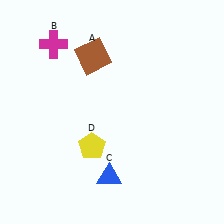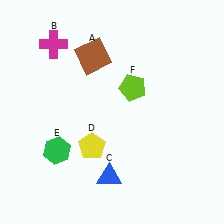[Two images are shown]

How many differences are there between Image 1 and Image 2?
There are 2 differences between the two images.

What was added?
A green hexagon (E), a lime pentagon (F) were added in Image 2.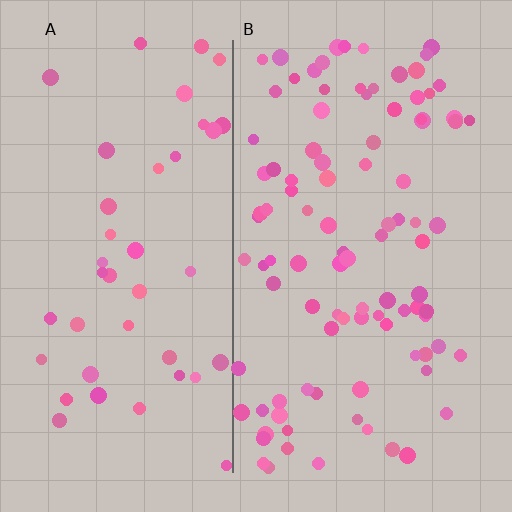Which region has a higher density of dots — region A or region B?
B (the right).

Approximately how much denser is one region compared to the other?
Approximately 2.4× — region B over region A.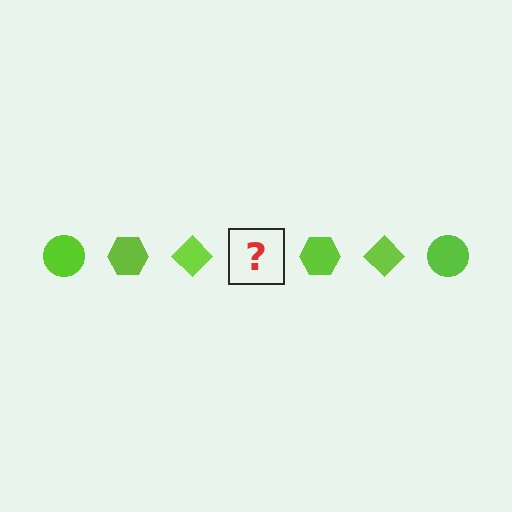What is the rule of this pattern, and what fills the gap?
The rule is that the pattern cycles through circle, hexagon, diamond shapes in lime. The gap should be filled with a lime circle.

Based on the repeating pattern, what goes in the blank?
The blank should be a lime circle.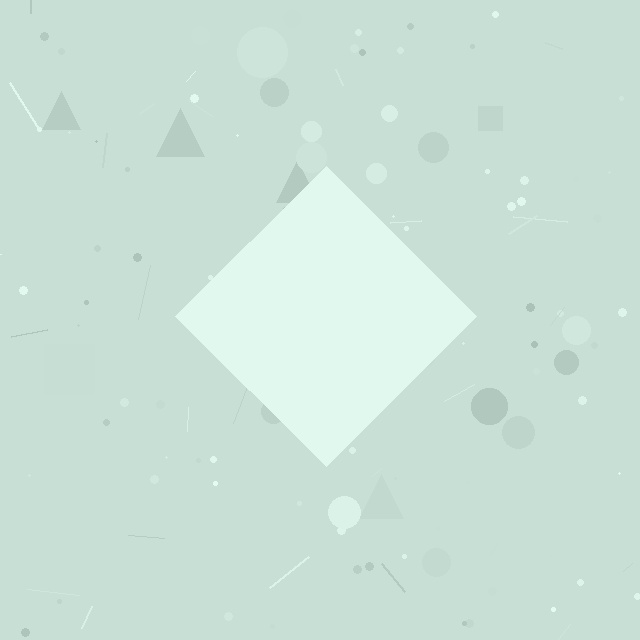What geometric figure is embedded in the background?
A diamond is embedded in the background.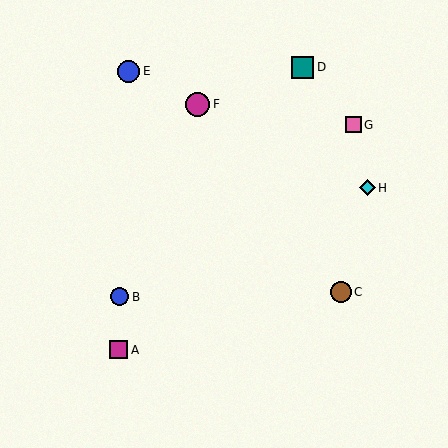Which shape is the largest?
The magenta circle (labeled F) is the largest.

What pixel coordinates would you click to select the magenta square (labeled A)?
Click at (119, 350) to select the magenta square A.